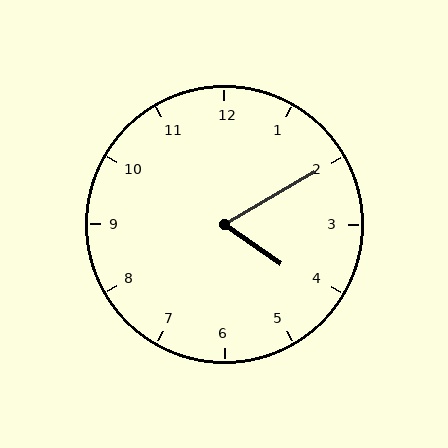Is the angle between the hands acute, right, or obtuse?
It is acute.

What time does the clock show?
4:10.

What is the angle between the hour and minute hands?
Approximately 65 degrees.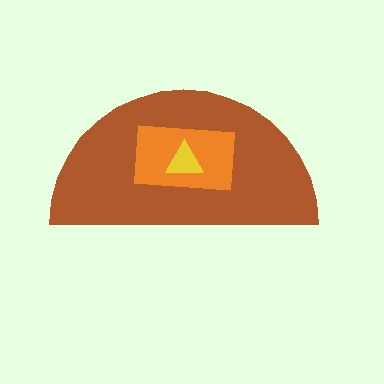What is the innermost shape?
The yellow triangle.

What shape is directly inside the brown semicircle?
The orange rectangle.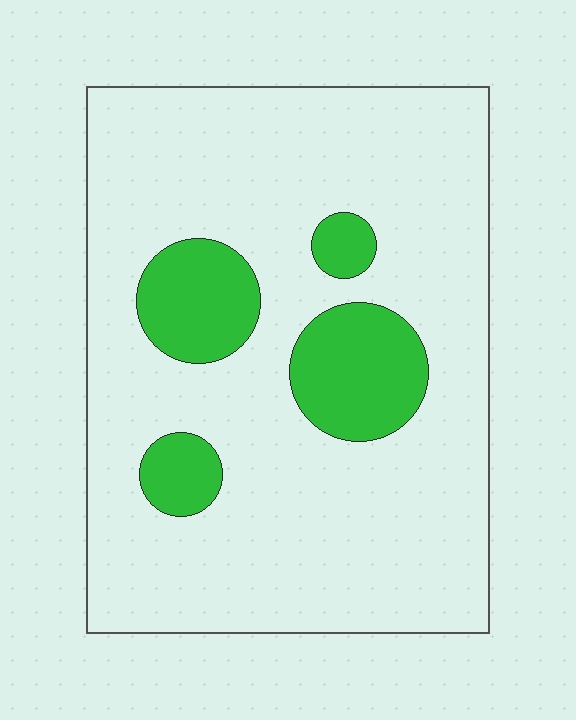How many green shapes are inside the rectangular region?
4.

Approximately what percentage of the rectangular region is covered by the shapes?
Approximately 15%.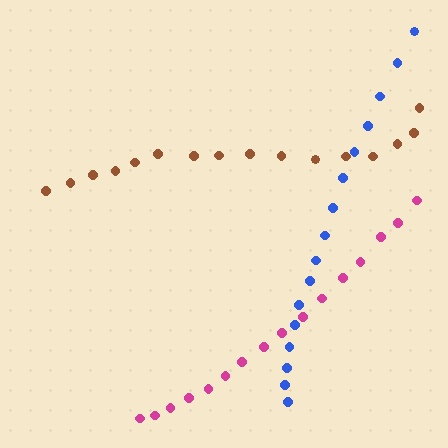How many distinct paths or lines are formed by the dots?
There are 3 distinct paths.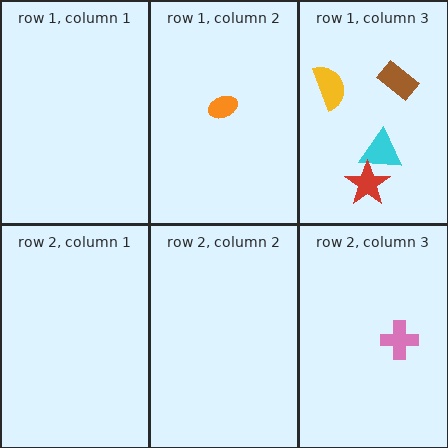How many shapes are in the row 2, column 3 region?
1.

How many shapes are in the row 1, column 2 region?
1.